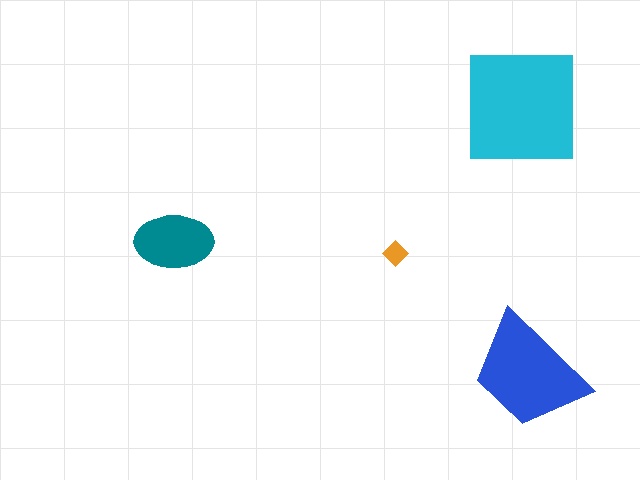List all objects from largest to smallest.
The cyan square, the blue trapezoid, the teal ellipse, the orange diamond.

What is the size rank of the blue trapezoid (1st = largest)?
2nd.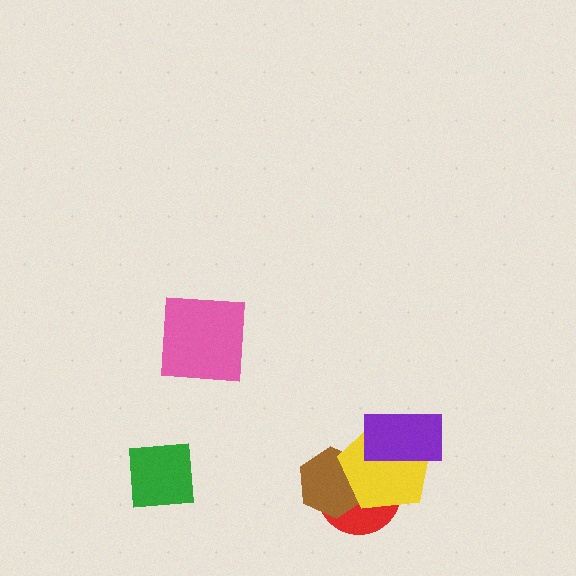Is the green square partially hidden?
No, no other shape covers it.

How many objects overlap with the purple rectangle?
2 objects overlap with the purple rectangle.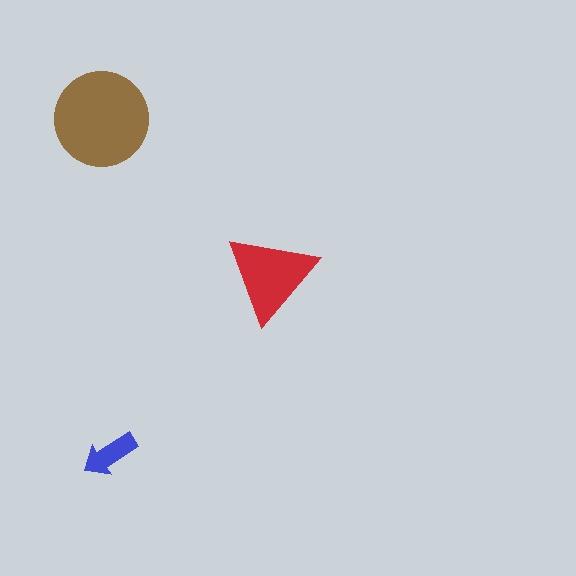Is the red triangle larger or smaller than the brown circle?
Smaller.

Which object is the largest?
The brown circle.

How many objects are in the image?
There are 3 objects in the image.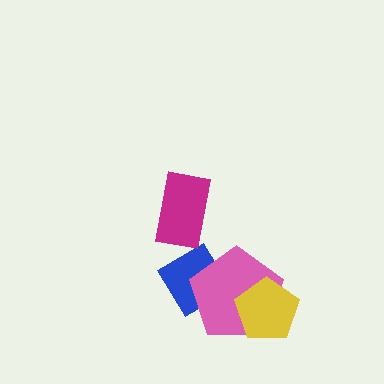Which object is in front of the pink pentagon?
The yellow pentagon is in front of the pink pentagon.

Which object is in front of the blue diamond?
The pink pentagon is in front of the blue diamond.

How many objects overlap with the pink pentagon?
2 objects overlap with the pink pentagon.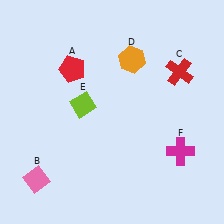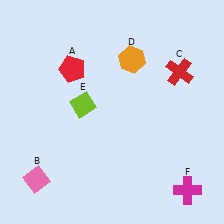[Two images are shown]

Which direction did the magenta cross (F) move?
The magenta cross (F) moved down.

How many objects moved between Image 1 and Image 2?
1 object moved between the two images.